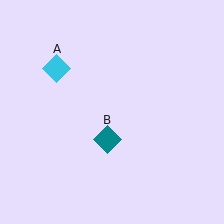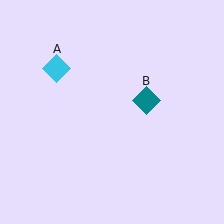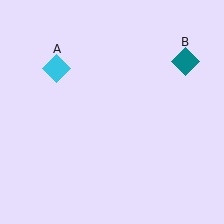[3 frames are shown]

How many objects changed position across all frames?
1 object changed position: teal diamond (object B).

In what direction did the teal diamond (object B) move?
The teal diamond (object B) moved up and to the right.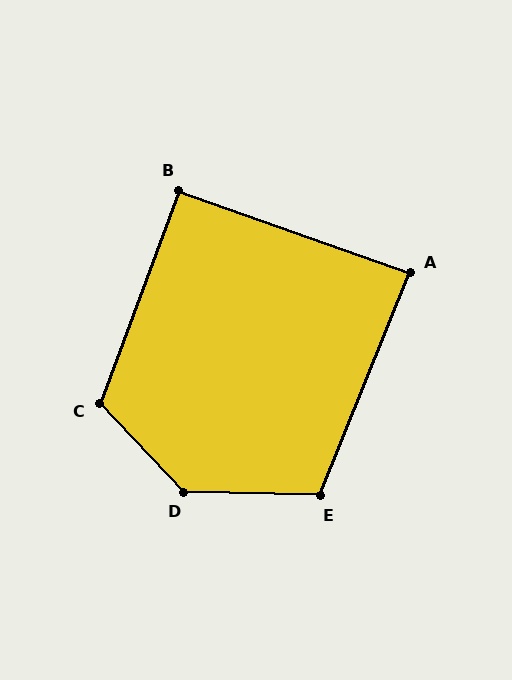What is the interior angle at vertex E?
Approximately 110 degrees (obtuse).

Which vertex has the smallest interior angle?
A, at approximately 88 degrees.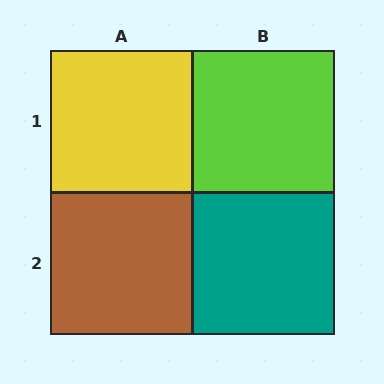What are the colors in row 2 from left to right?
Brown, teal.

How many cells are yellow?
1 cell is yellow.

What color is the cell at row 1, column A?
Yellow.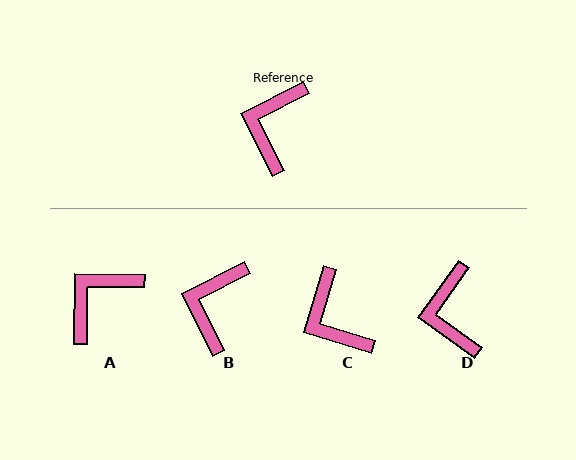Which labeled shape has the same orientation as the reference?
B.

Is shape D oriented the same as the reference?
No, it is off by about 28 degrees.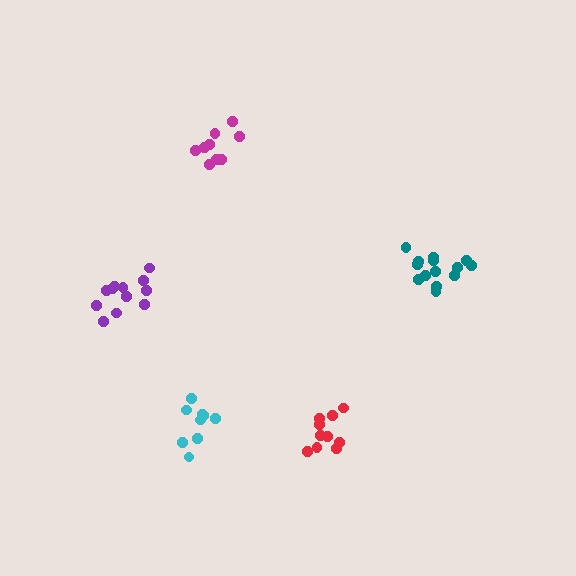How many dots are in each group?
Group 1: 9 dots, Group 2: 12 dots, Group 3: 10 dots, Group 4: 14 dots, Group 5: 9 dots (54 total).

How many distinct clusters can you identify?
There are 5 distinct clusters.